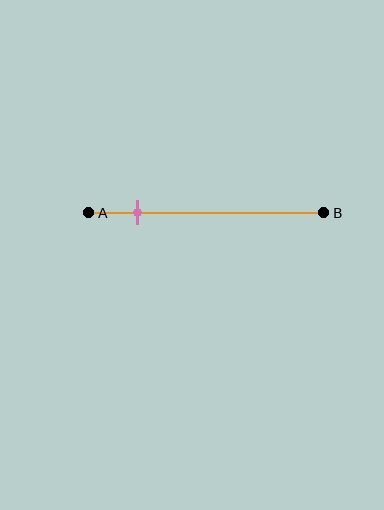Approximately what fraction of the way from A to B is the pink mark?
The pink mark is approximately 20% of the way from A to B.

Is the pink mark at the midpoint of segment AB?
No, the mark is at about 20% from A, not at the 50% midpoint.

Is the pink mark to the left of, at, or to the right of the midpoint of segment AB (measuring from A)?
The pink mark is to the left of the midpoint of segment AB.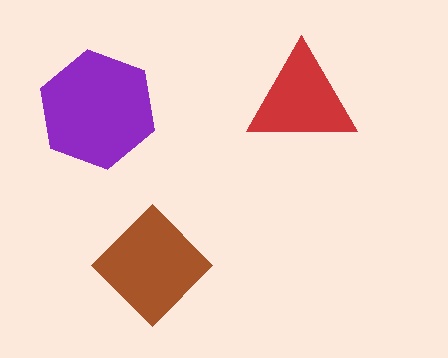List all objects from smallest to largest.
The red triangle, the brown diamond, the purple hexagon.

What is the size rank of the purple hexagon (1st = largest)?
1st.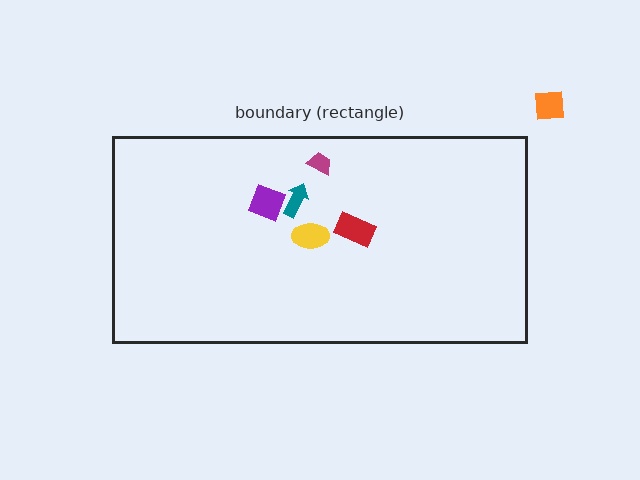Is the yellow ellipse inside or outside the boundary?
Inside.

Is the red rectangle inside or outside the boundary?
Inside.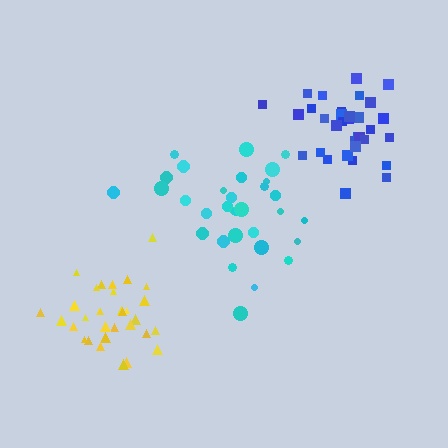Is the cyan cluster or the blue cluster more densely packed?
Blue.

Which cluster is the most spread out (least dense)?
Cyan.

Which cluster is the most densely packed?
Blue.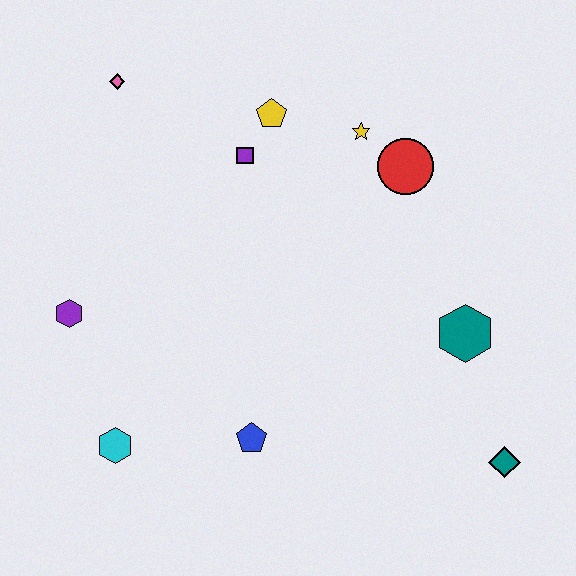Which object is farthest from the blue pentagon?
The pink diamond is farthest from the blue pentagon.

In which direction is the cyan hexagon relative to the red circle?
The cyan hexagon is to the left of the red circle.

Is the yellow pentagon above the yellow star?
Yes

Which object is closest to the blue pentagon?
The cyan hexagon is closest to the blue pentagon.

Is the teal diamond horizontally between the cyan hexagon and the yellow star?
No